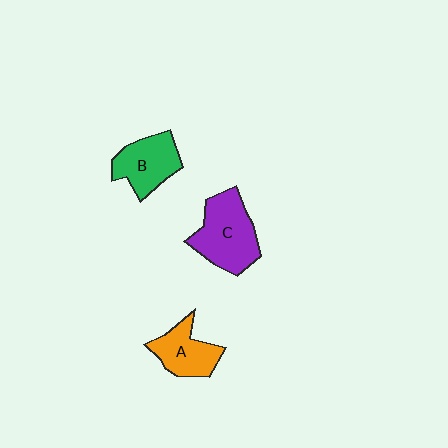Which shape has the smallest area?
Shape A (orange).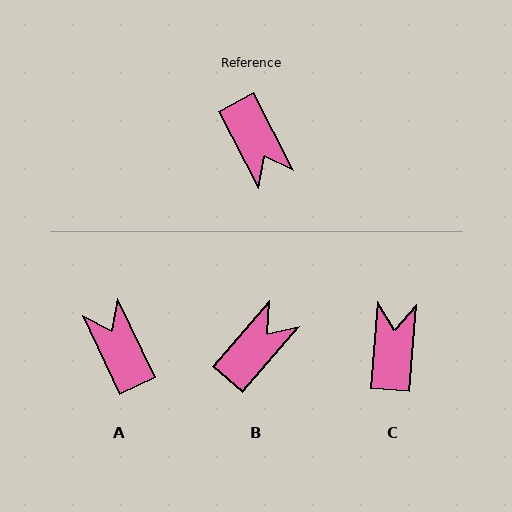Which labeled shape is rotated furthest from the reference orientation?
A, about 178 degrees away.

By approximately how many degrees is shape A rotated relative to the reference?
Approximately 178 degrees counter-clockwise.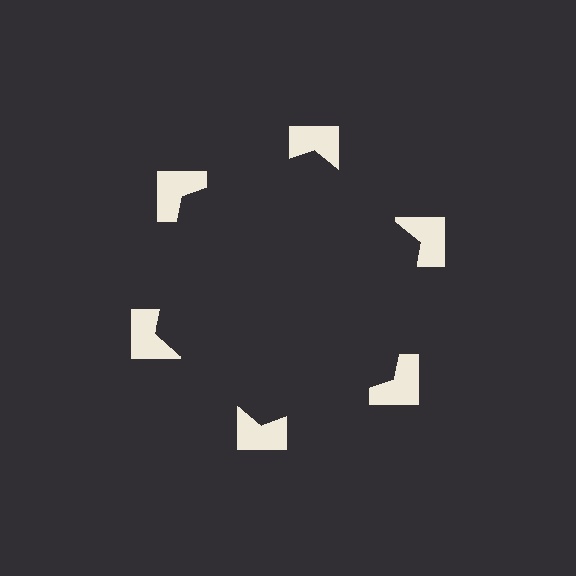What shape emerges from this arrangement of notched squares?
An illusory hexagon — its edges are inferred from the aligned wedge cuts in the notched squares, not physically drawn.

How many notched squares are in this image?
There are 6 — one at each vertex of the illusory hexagon.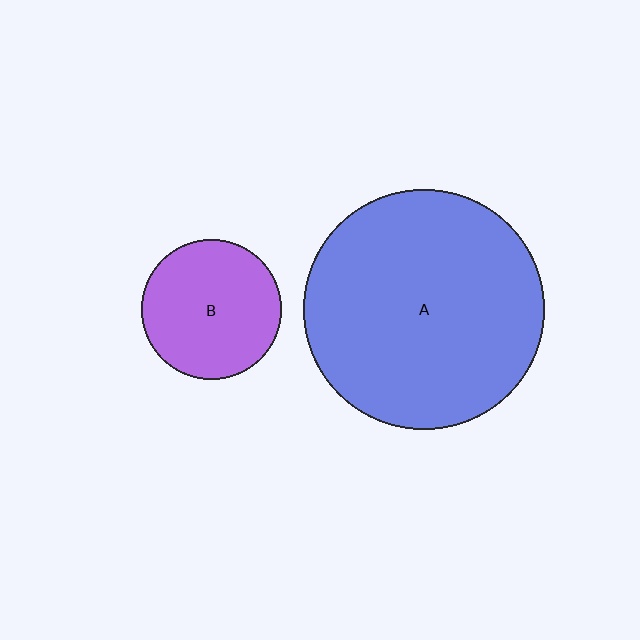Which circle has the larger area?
Circle A (blue).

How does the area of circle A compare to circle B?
Approximately 3.0 times.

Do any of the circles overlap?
No, none of the circles overlap.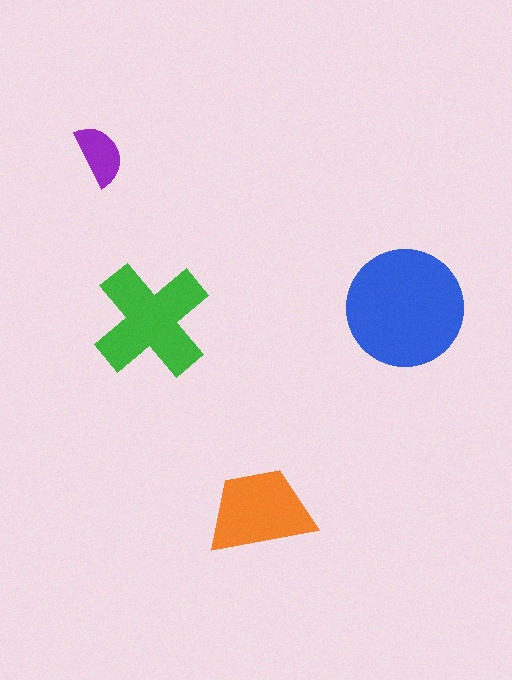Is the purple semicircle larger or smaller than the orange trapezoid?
Smaller.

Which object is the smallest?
The purple semicircle.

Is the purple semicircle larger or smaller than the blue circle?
Smaller.